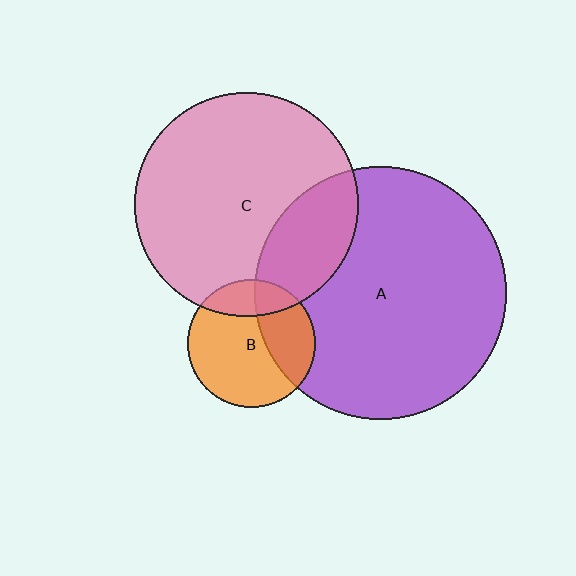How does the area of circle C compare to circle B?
Approximately 3.1 times.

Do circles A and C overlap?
Yes.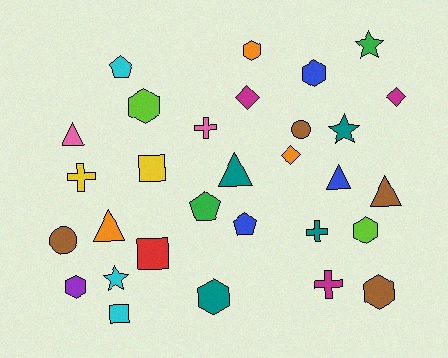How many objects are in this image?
There are 30 objects.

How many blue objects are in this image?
There are 3 blue objects.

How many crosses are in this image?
There are 4 crosses.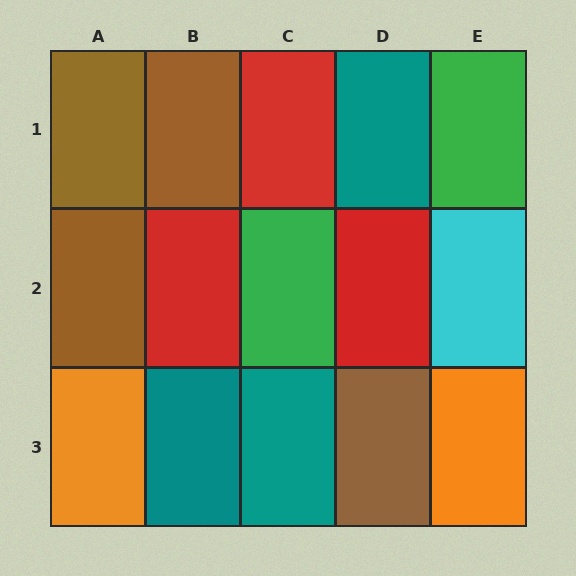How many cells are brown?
4 cells are brown.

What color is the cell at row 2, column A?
Brown.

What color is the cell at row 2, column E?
Cyan.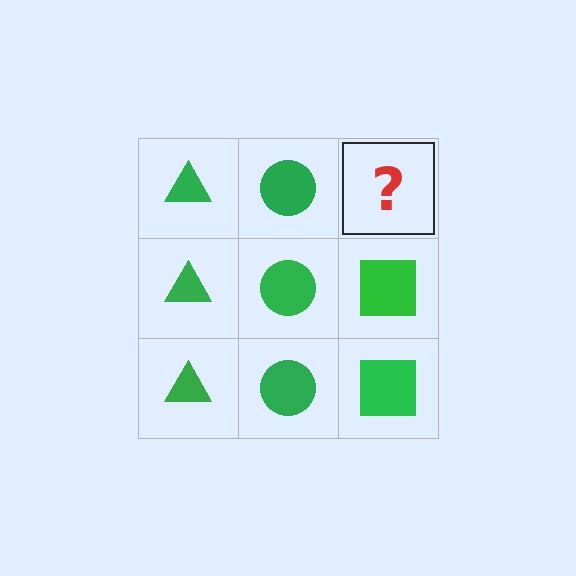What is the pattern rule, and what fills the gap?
The rule is that each column has a consistent shape. The gap should be filled with a green square.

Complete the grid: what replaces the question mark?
The question mark should be replaced with a green square.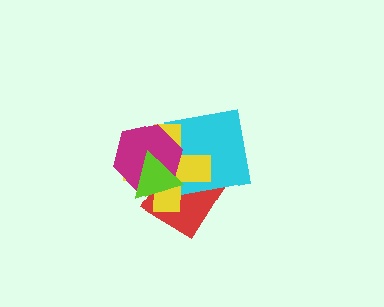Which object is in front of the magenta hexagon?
The lime triangle is in front of the magenta hexagon.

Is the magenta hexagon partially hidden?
Yes, it is partially covered by another shape.